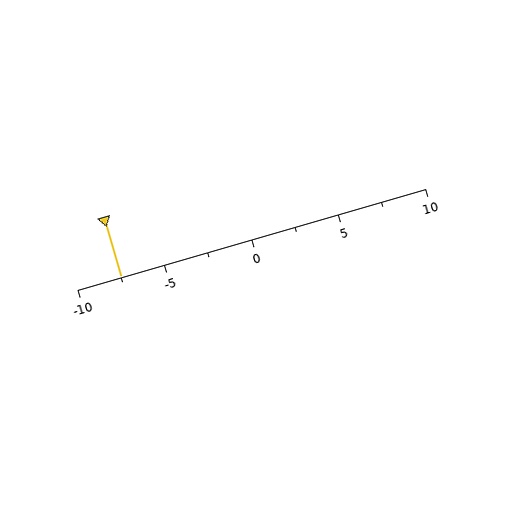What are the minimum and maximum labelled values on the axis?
The axis runs from -10 to 10.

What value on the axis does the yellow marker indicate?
The marker indicates approximately -7.5.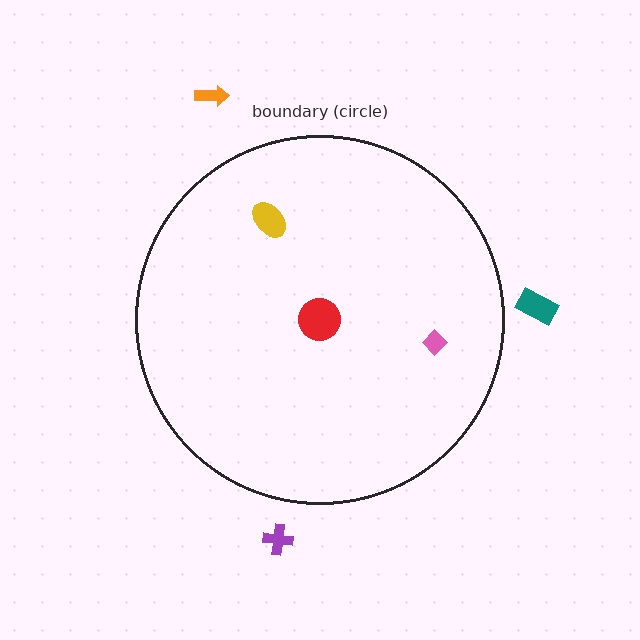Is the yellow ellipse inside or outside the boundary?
Inside.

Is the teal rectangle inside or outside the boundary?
Outside.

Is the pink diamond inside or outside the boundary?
Inside.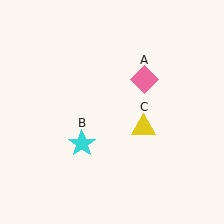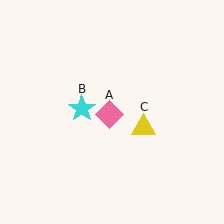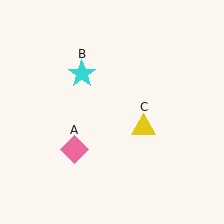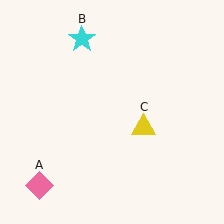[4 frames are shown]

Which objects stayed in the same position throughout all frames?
Yellow triangle (object C) remained stationary.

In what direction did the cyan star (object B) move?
The cyan star (object B) moved up.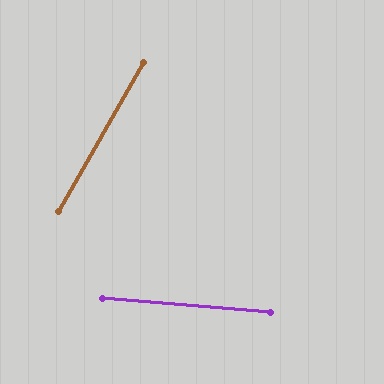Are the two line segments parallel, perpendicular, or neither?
Neither parallel nor perpendicular — they differ by about 65°.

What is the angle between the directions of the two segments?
Approximately 65 degrees.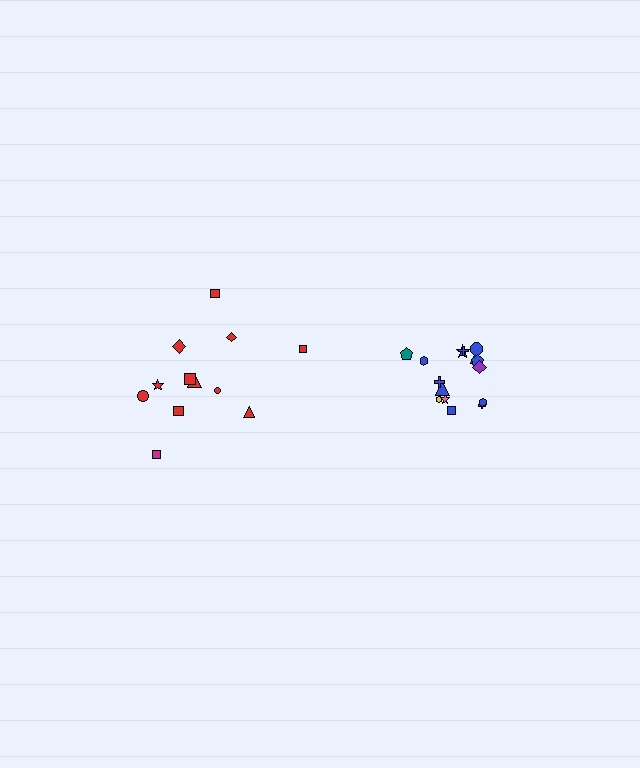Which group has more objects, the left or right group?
The right group.